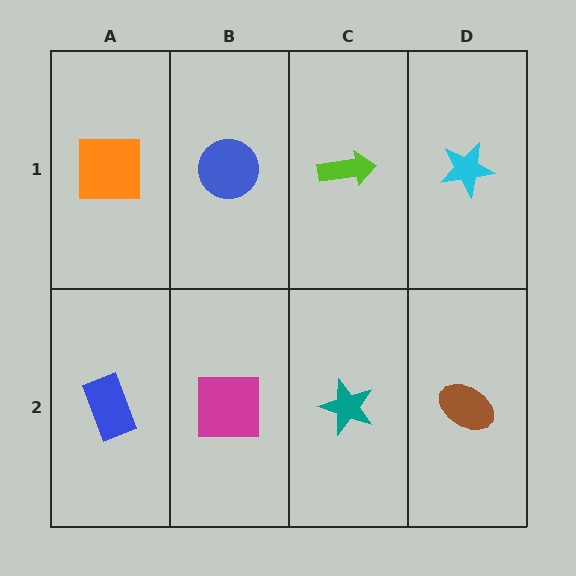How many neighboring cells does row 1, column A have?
2.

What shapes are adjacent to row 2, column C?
A lime arrow (row 1, column C), a magenta square (row 2, column B), a brown ellipse (row 2, column D).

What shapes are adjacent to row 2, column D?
A cyan star (row 1, column D), a teal star (row 2, column C).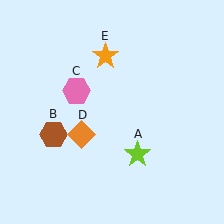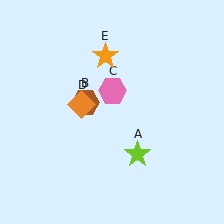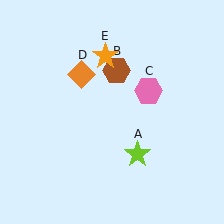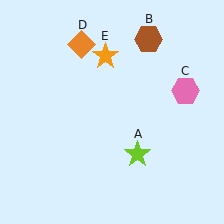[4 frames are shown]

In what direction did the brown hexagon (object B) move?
The brown hexagon (object B) moved up and to the right.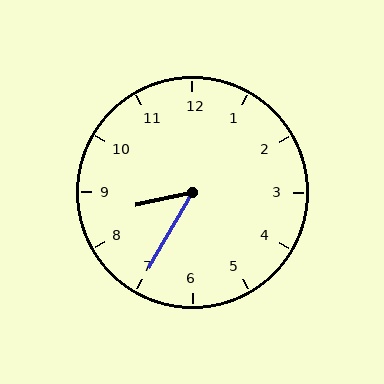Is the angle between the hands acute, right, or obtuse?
It is acute.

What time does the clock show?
8:35.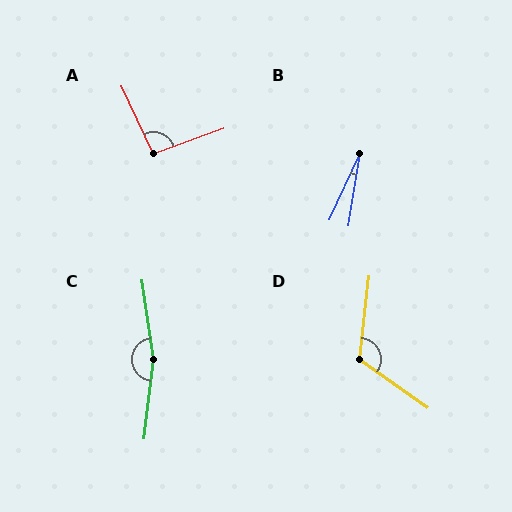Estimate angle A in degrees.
Approximately 95 degrees.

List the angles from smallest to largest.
B (16°), A (95°), D (118°), C (165°).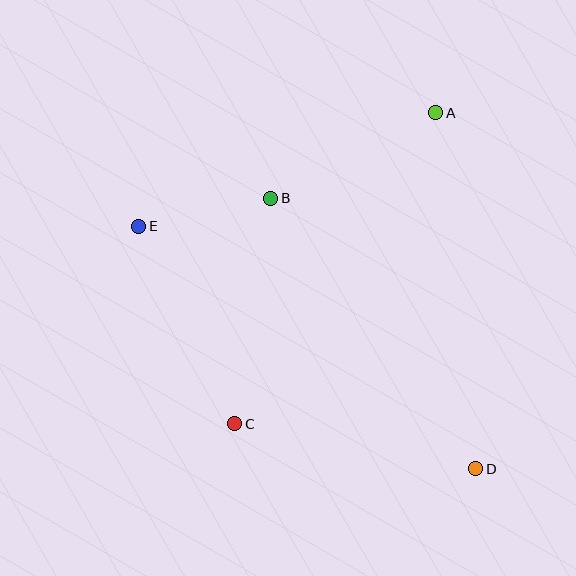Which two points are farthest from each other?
Points D and E are farthest from each other.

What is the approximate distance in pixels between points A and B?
The distance between A and B is approximately 186 pixels.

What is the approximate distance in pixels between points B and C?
The distance between B and C is approximately 228 pixels.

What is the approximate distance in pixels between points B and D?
The distance between B and D is approximately 339 pixels.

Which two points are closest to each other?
Points B and E are closest to each other.